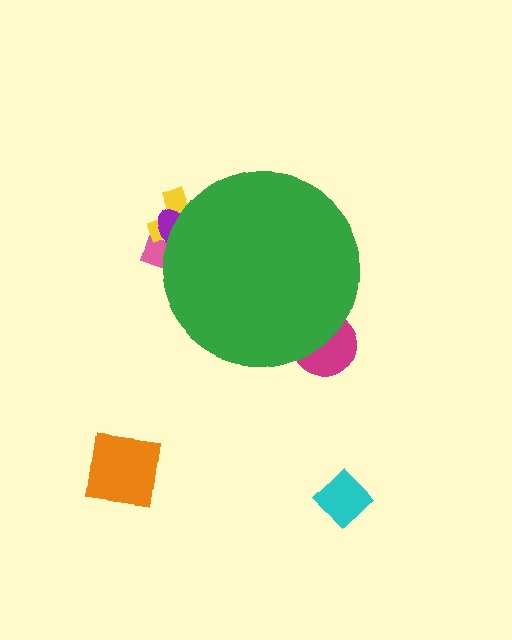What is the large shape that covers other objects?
A green circle.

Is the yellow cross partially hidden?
Yes, the yellow cross is partially hidden behind the green circle.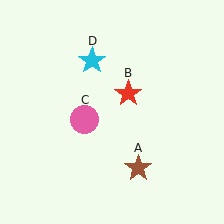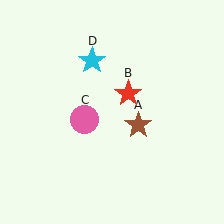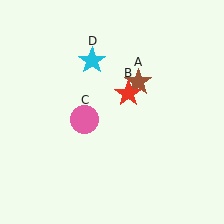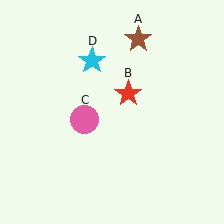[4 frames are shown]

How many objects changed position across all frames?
1 object changed position: brown star (object A).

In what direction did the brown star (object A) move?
The brown star (object A) moved up.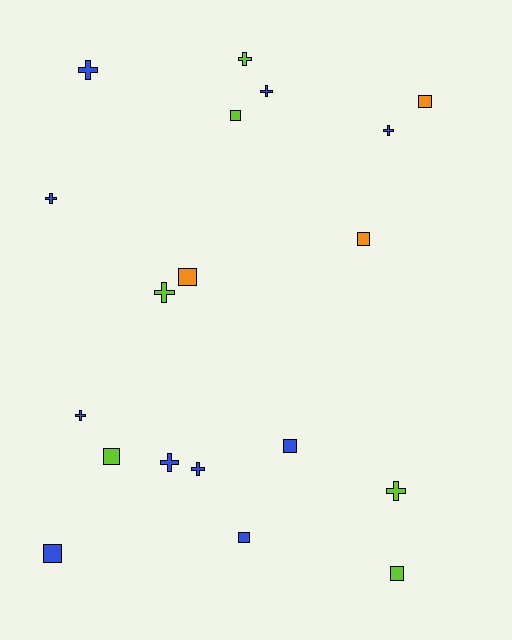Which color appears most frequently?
Blue, with 10 objects.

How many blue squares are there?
There are 3 blue squares.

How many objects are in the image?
There are 19 objects.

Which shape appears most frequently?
Cross, with 10 objects.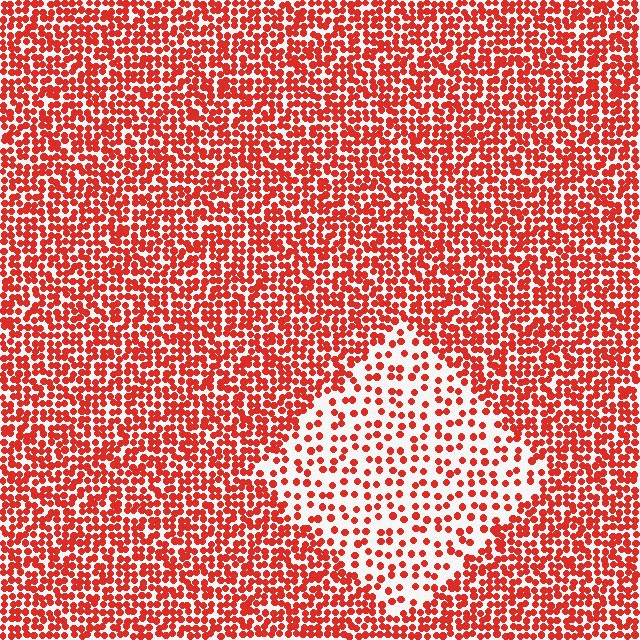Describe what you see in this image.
The image contains small red elements arranged at two different densities. A diamond-shaped region is visible where the elements are less densely packed than the surrounding area.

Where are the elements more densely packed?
The elements are more densely packed outside the diamond boundary.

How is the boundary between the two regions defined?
The boundary is defined by a change in element density (approximately 2.3x ratio). All elements are the same color, size, and shape.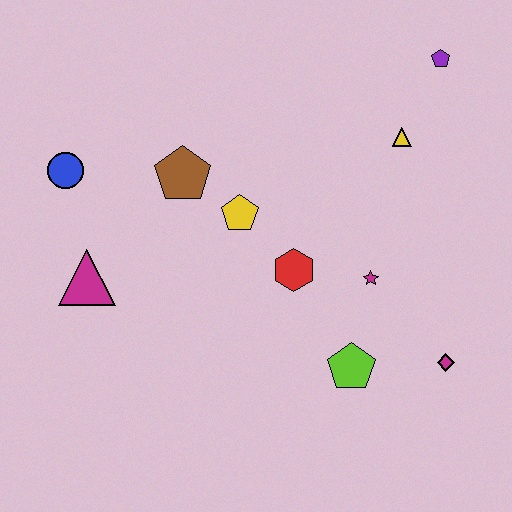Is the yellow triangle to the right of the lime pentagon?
Yes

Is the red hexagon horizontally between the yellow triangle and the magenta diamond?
No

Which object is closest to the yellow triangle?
The purple pentagon is closest to the yellow triangle.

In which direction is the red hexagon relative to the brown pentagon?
The red hexagon is to the right of the brown pentagon.